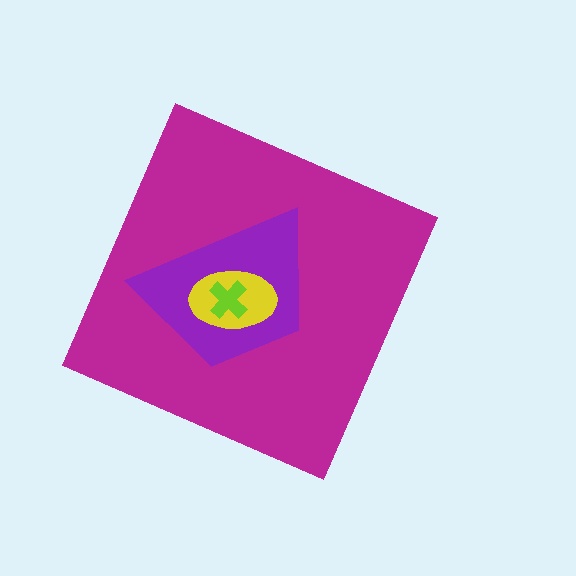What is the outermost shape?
The magenta diamond.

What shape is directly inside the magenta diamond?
The purple trapezoid.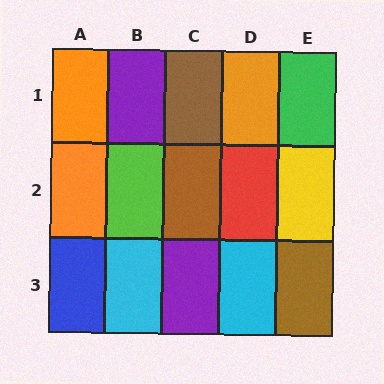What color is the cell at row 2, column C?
Brown.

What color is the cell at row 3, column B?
Cyan.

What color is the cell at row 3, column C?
Purple.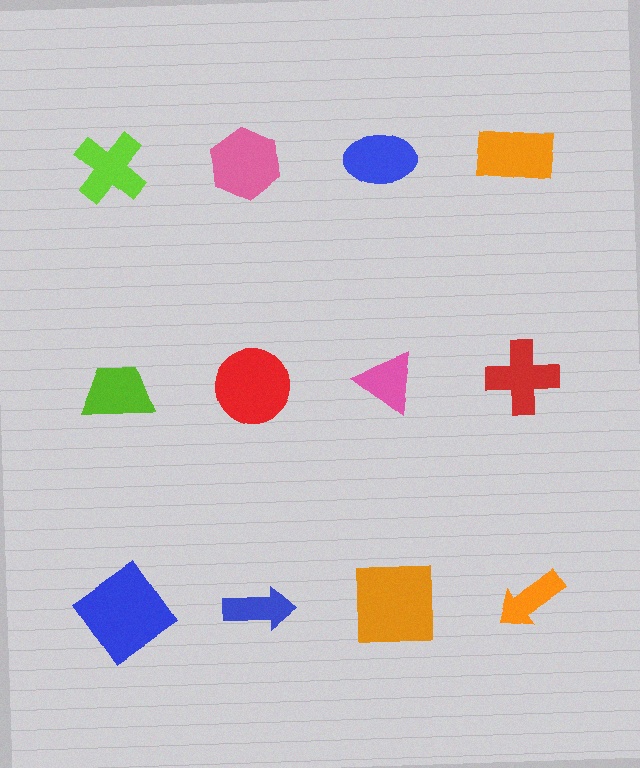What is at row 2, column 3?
A pink triangle.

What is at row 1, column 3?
A blue ellipse.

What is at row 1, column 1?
A lime cross.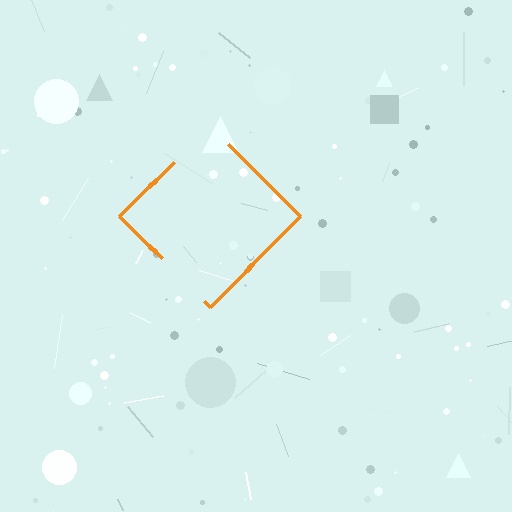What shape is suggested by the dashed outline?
The dashed outline suggests a diamond.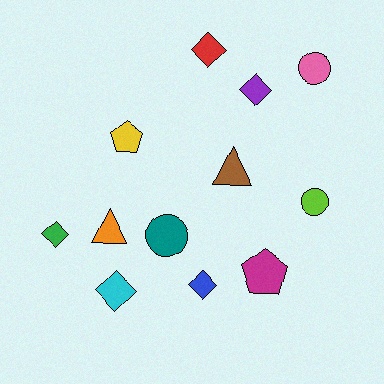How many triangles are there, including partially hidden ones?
There are 2 triangles.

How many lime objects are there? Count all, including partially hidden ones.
There is 1 lime object.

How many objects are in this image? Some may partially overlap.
There are 12 objects.